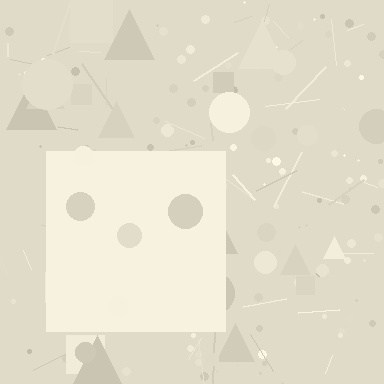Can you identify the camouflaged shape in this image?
The camouflaged shape is a square.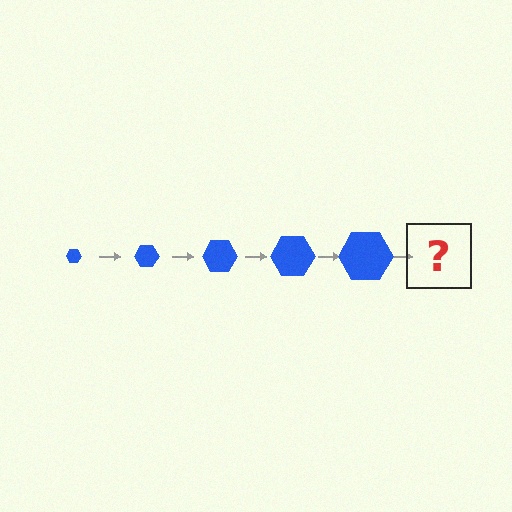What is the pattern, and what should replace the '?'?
The pattern is that the hexagon gets progressively larger each step. The '?' should be a blue hexagon, larger than the previous one.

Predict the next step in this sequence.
The next step is a blue hexagon, larger than the previous one.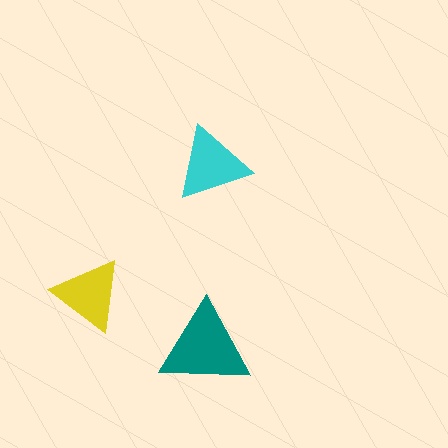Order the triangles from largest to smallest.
the teal one, the cyan one, the yellow one.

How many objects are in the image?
There are 3 objects in the image.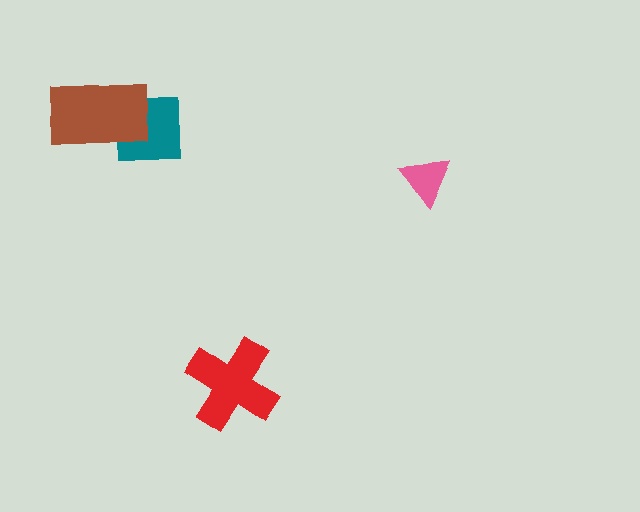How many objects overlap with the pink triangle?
0 objects overlap with the pink triangle.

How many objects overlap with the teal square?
1 object overlaps with the teal square.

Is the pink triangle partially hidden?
No, no other shape covers it.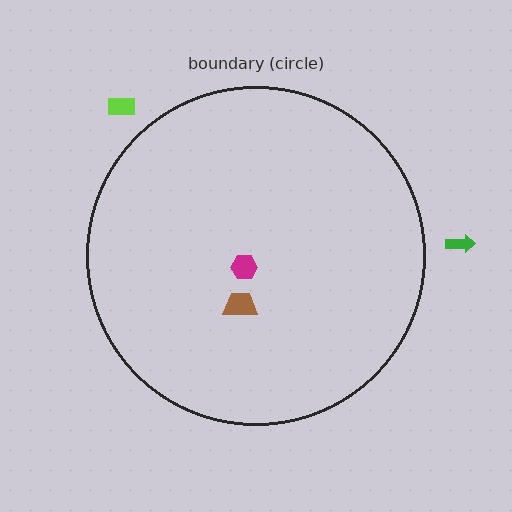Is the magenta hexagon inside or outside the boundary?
Inside.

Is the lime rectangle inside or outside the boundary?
Outside.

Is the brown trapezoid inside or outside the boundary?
Inside.